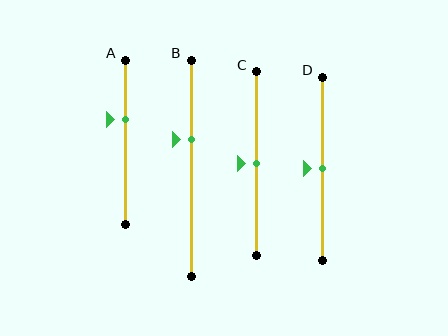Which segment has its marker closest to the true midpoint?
Segment C has its marker closest to the true midpoint.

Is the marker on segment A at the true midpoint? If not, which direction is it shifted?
No, the marker on segment A is shifted upward by about 14% of the segment length.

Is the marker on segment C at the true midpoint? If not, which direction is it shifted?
Yes, the marker on segment C is at the true midpoint.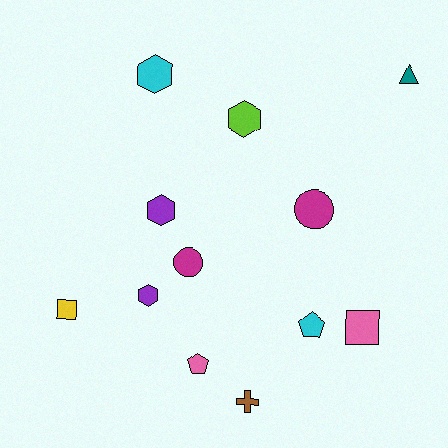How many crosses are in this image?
There is 1 cross.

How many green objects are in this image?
There are no green objects.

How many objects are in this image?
There are 12 objects.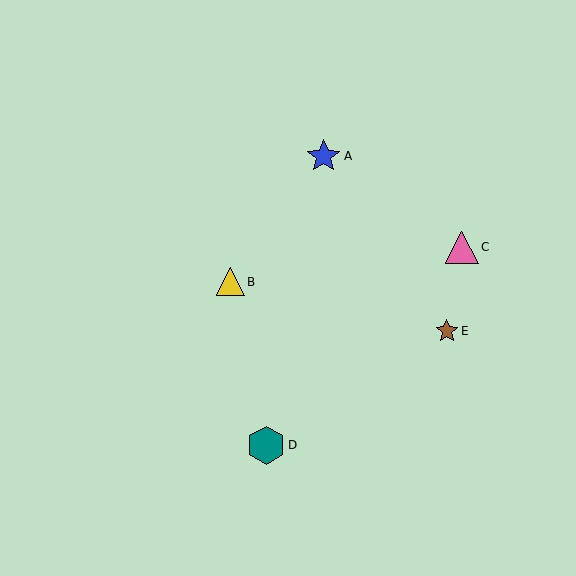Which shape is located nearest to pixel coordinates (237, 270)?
The yellow triangle (labeled B) at (230, 282) is nearest to that location.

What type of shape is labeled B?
Shape B is a yellow triangle.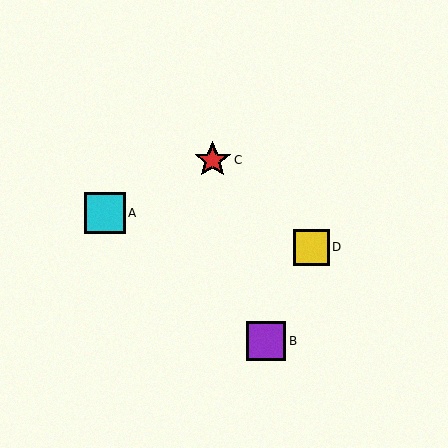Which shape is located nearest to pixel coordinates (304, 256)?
The yellow square (labeled D) at (311, 247) is nearest to that location.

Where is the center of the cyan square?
The center of the cyan square is at (105, 213).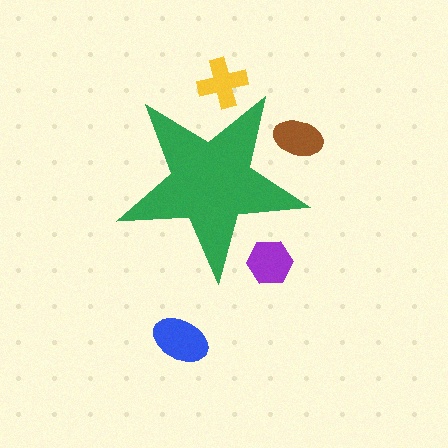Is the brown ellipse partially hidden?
Yes, the brown ellipse is partially hidden behind the green star.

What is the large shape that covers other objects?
A green star.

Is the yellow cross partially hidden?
Yes, the yellow cross is partially hidden behind the green star.